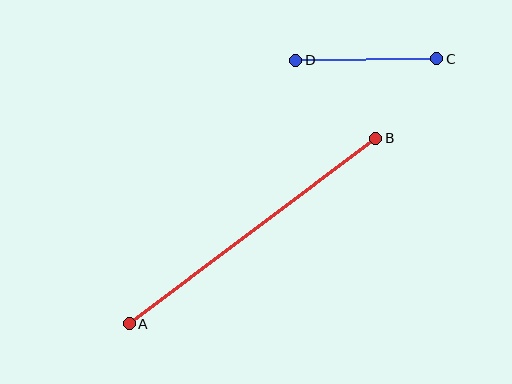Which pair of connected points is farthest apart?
Points A and B are farthest apart.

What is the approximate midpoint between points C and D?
The midpoint is at approximately (366, 60) pixels.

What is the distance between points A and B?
The distance is approximately 309 pixels.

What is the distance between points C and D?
The distance is approximately 141 pixels.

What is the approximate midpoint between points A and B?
The midpoint is at approximately (253, 231) pixels.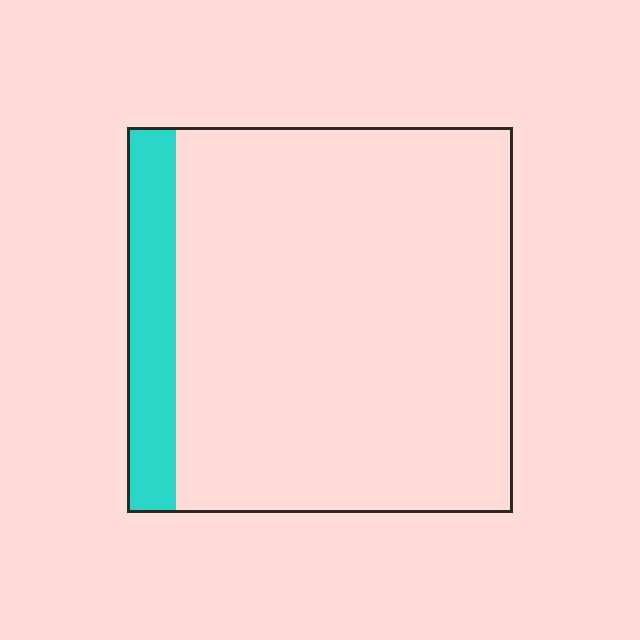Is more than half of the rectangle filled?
No.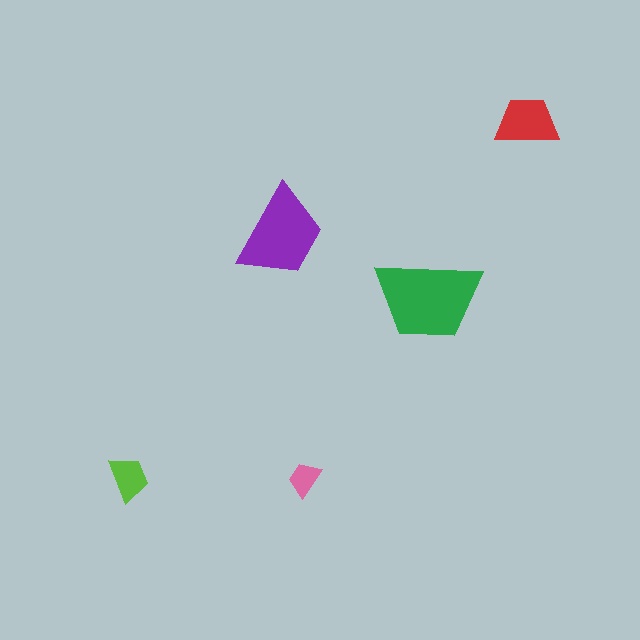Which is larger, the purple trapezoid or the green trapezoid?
The green one.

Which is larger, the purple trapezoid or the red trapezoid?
The purple one.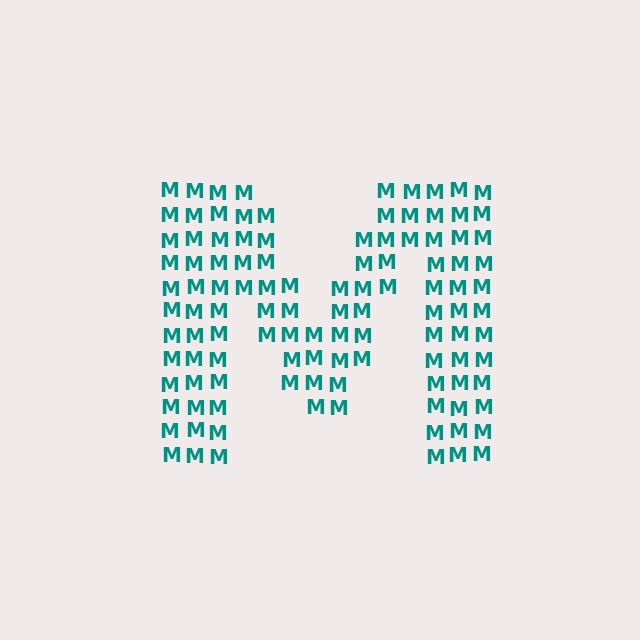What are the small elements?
The small elements are letter M's.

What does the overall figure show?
The overall figure shows the letter M.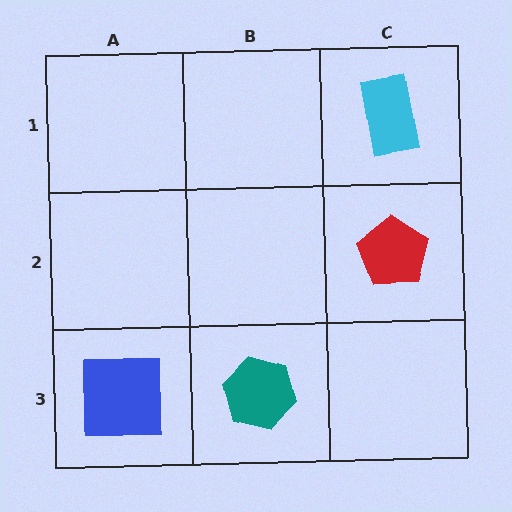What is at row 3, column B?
A teal hexagon.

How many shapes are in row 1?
1 shape.